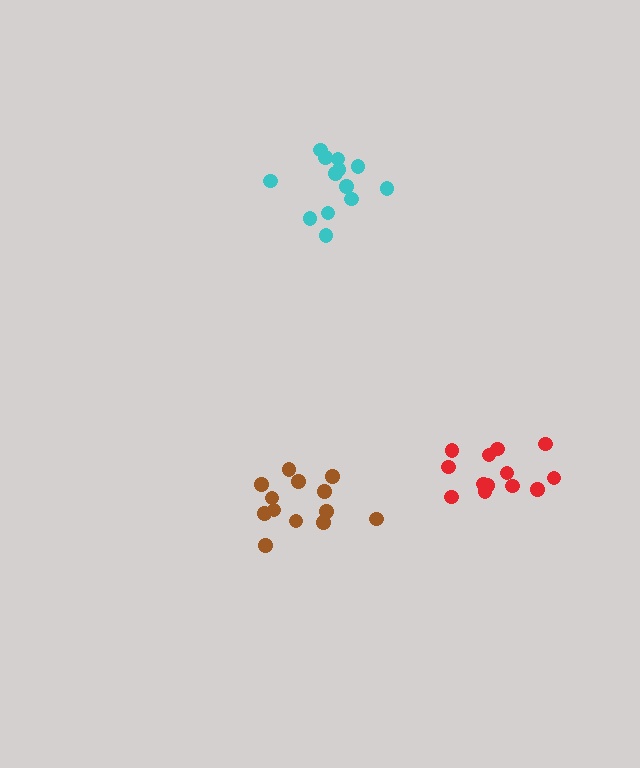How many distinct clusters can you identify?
There are 3 distinct clusters.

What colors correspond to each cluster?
The clusters are colored: red, cyan, brown.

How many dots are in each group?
Group 1: 13 dots, Group 2: 13 dots, Group 3: 13 dots (39 total).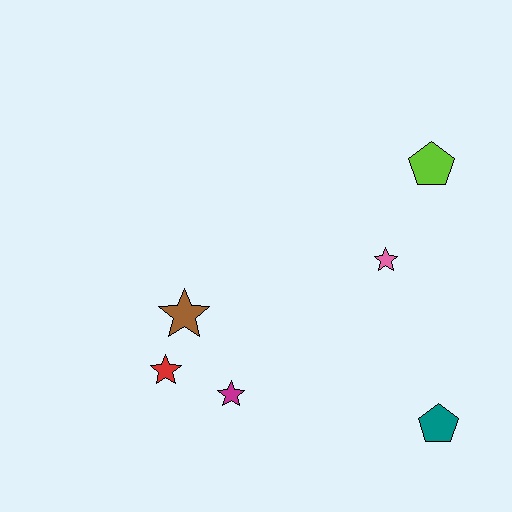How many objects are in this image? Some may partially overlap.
There are 6 objects.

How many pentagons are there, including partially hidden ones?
There are 2 pentagons.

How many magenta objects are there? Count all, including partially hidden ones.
There is 1 magenta object.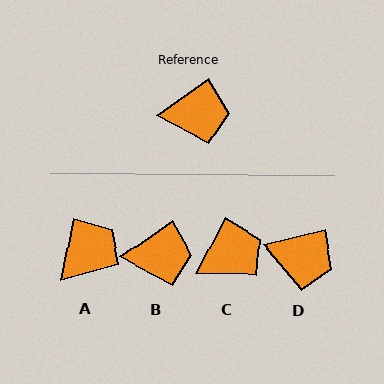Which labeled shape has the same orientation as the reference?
B.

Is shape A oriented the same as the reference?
No, it is off by about 43 degrees.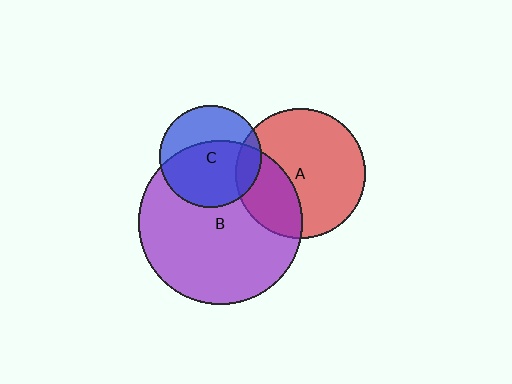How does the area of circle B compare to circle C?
Approximately 2.6 times.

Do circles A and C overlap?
Yes.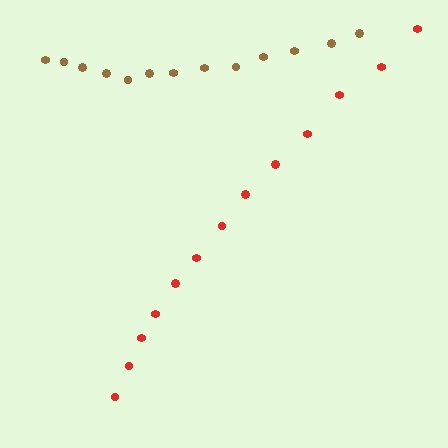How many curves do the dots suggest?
There are 2 distinct paths.